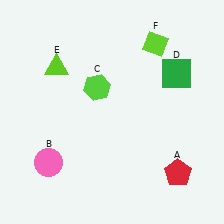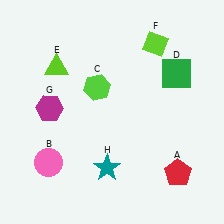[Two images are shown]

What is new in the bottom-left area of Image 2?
A teal star (H) was added in the bottom-left area of Image 2.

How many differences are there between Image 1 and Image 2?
There are 2 differences between the two images.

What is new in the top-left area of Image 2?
A magenta hexagon (G) was added in the top-left area of Image 2.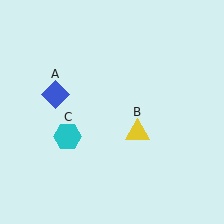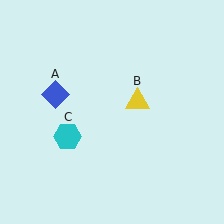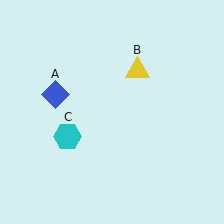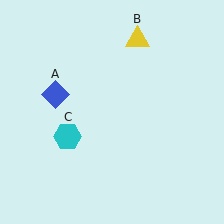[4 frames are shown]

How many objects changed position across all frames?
1 object changed position: yellow triangle (object B).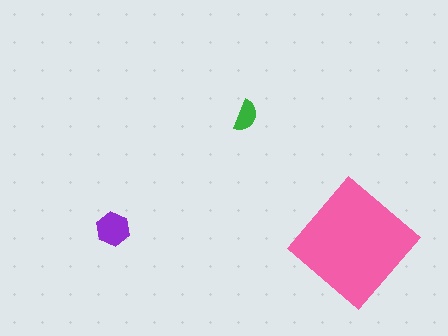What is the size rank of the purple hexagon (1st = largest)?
2nd.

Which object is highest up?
The green semicircle is topmost.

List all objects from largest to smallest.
The pink diamond, the purple hexagon, the green semicircle.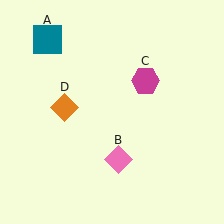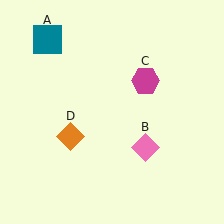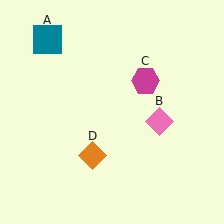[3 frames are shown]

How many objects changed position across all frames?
2 objects changed position: pink diamond (object B), orange diamond (object D).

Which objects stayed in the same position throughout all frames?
Teal square (object A) and magenta hexagon (object C) remained stationary.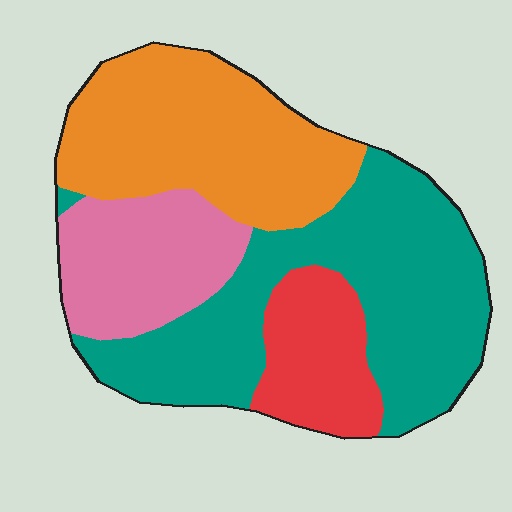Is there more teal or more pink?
Teal.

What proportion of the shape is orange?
Orange takes up between a sixth and a third of the shape.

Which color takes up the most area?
Teal, at roughly 40%.